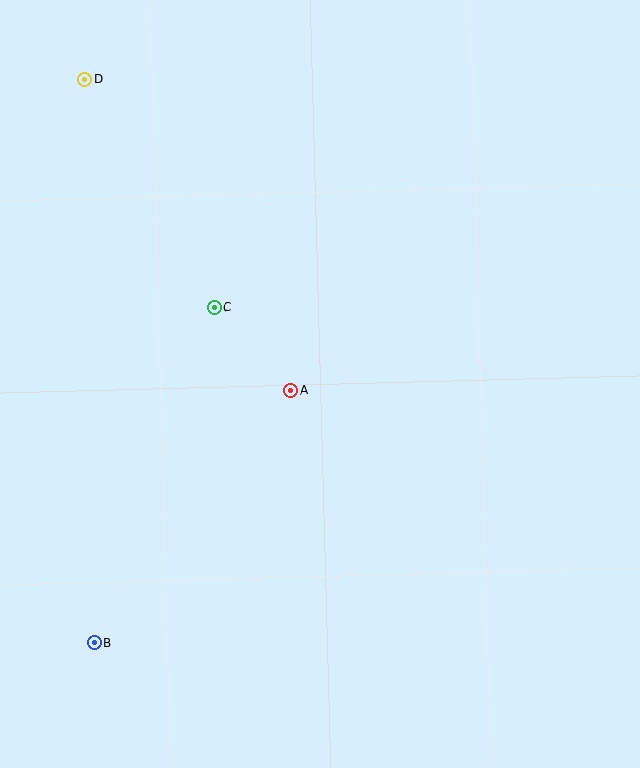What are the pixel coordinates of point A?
Point A is at (291, 391).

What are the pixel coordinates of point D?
Point D is at (84, 79).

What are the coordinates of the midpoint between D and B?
The midpoint between D and B is at (89, 361).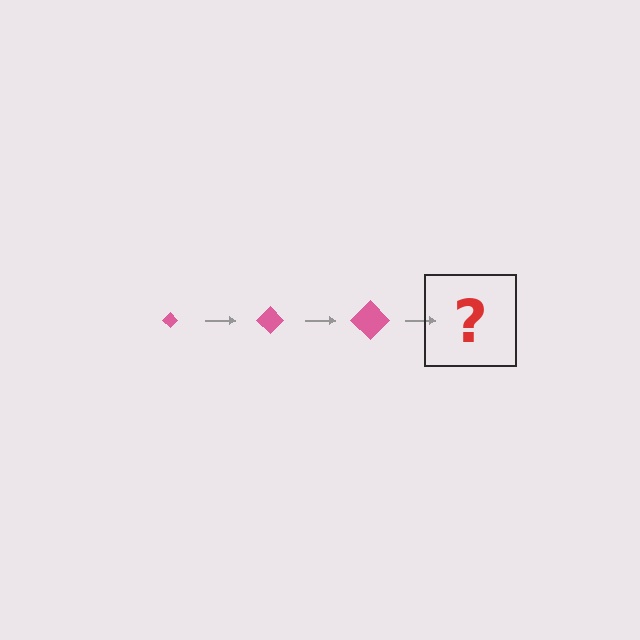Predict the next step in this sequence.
The next step is a pink diamond, larger than the previous one.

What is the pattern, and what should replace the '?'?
The pattern is that the diamond gets progressively larger each step. The '?' should be a pink diamond, larger than the previous one.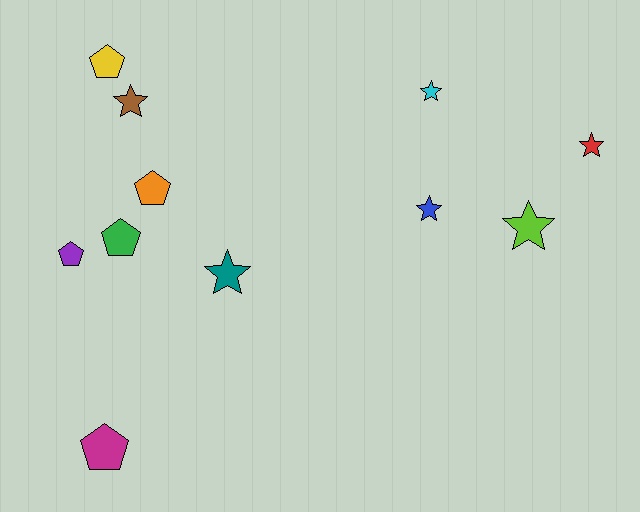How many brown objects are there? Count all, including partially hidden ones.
There is 1 brown object.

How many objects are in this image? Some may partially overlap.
There are 11 objects.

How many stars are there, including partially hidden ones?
There are 6 stars.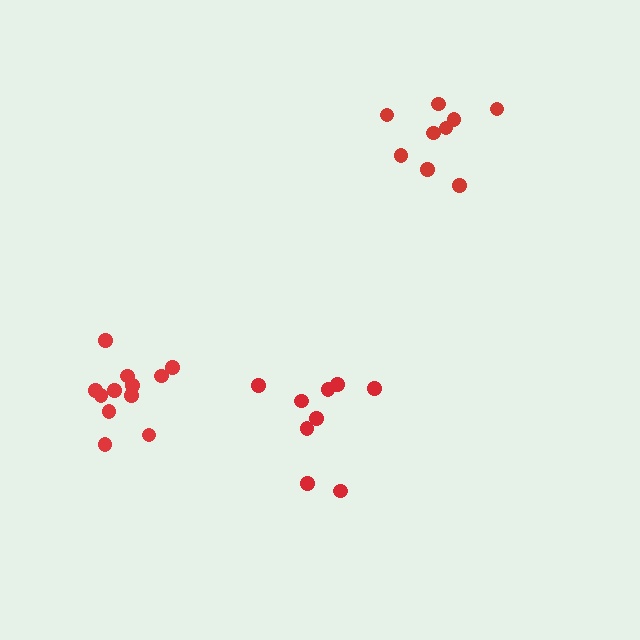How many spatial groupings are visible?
There are 3 spatial groupings.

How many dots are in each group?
Group 1: 9 dots, Group 2: 9 dots, Group 3: 12 dots (30 total).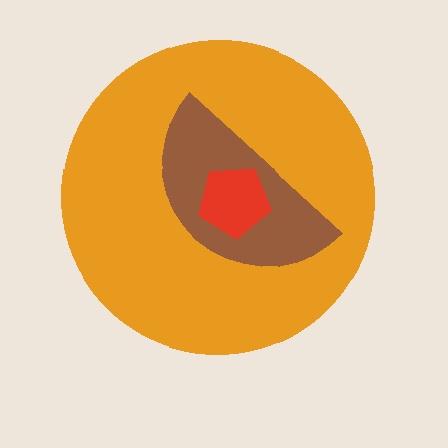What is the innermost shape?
The red pentagon.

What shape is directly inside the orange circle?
The brown semicircle.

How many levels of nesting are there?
3.